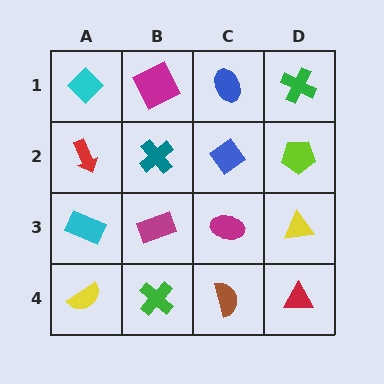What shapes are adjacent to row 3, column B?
A teal cross (row 2, column B), a green cross (row 4, column B), a cyan rectangle (row 3, column A), a magenta ellipse (row 3, column C).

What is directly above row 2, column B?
A magenta square.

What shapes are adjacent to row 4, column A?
A cyan rectangle (row 3, column A), a green cross (row 4, column B).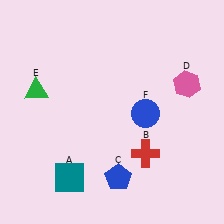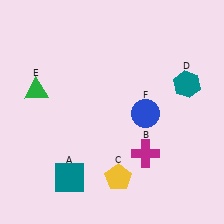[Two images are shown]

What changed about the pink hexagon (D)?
In Image 1, D is pink. In Image 2, it changed to teal.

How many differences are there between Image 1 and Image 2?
There are 3 differences between the two images.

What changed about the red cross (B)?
In Image 1, B is red. In Image 2, it changed to magenta.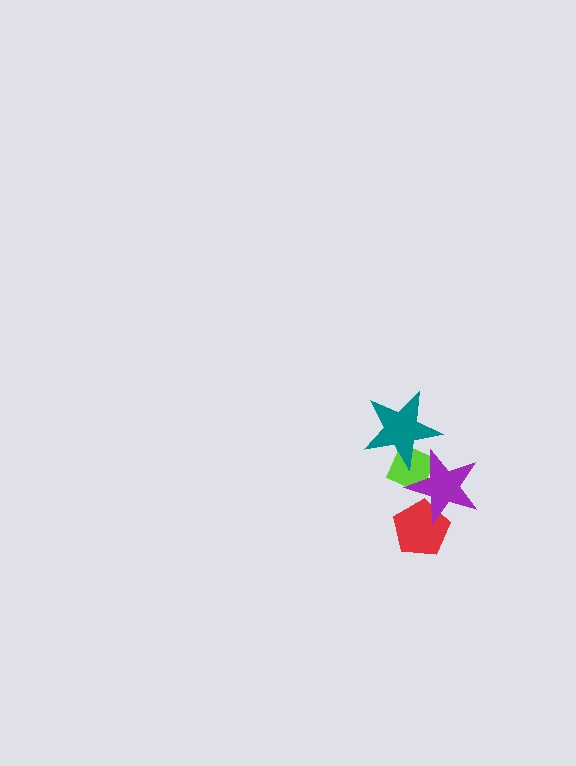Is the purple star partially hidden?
No, no other shape covers it.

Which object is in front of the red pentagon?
The purple star is in front of the red pentagon.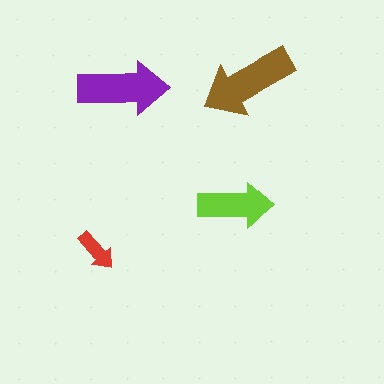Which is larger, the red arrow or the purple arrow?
The purple one.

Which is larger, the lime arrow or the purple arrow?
The purple one.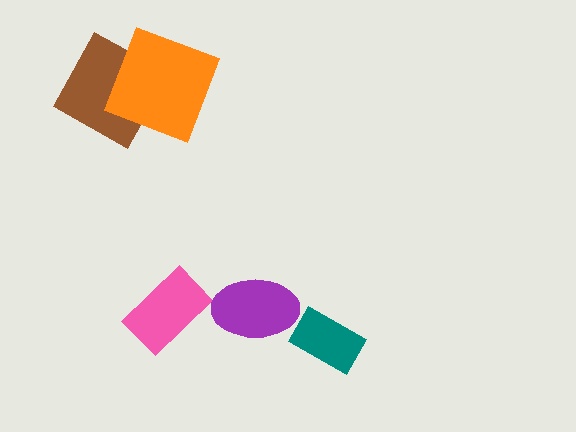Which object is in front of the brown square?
The orange square is in front of the brown square.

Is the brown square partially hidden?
Yes, it is partially covered by another shape.